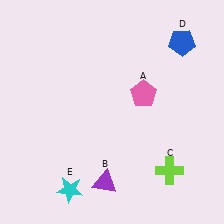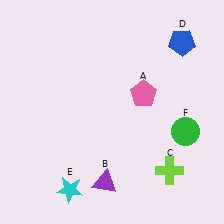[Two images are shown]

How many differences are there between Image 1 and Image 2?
There is 1 difference between the two images.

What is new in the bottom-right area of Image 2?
A green circle (F) was added in the bottom-right area of Image 2.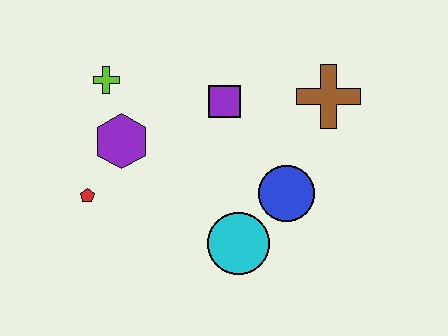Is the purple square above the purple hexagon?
Yes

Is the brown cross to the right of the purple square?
Yes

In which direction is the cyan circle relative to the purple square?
The cyan circle is below the purple square.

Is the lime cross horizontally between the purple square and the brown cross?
No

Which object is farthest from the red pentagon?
The brown cross is farthest from the red pentagon.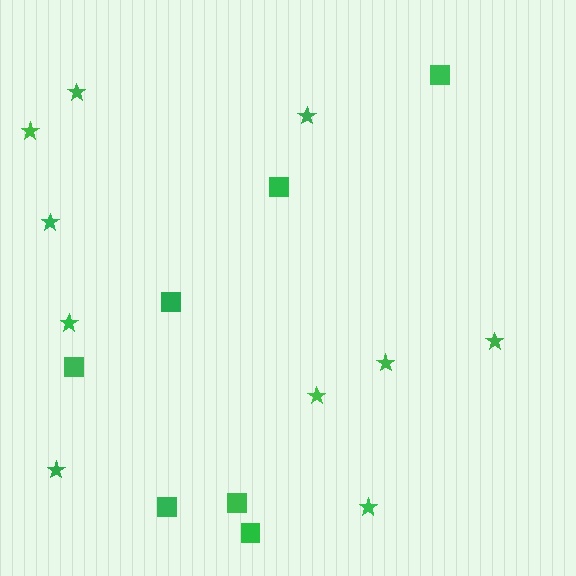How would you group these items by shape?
There are 2 groups: one group of squares (7) and one group of stars (10).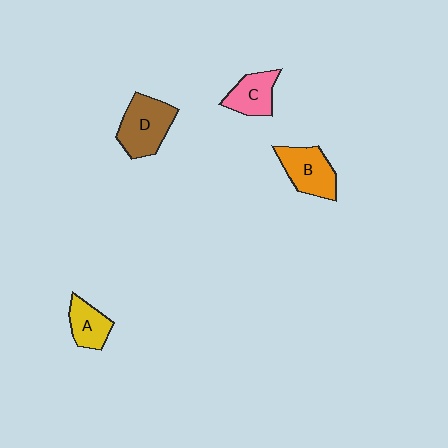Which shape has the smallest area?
Shape A (yellow).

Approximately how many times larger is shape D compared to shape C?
Approximately 1.4 times.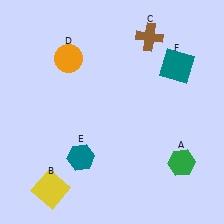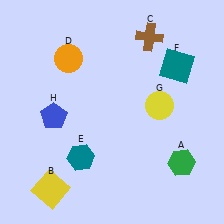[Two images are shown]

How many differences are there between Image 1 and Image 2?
There are 2 differences between the two images.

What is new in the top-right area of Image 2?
A yellow circle (G) was added in the top-right area of Image 2.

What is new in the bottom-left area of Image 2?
A blue pentagon (H) was added in the bottom-left area of Image 2.